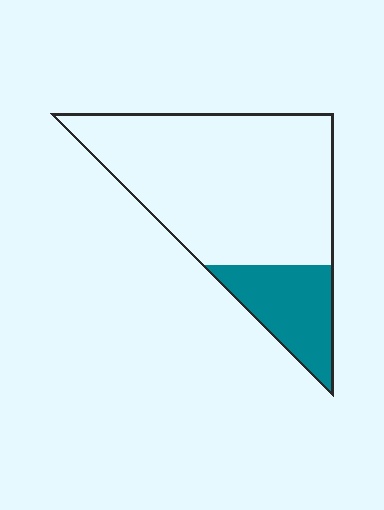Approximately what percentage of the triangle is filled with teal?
Approximately 20%.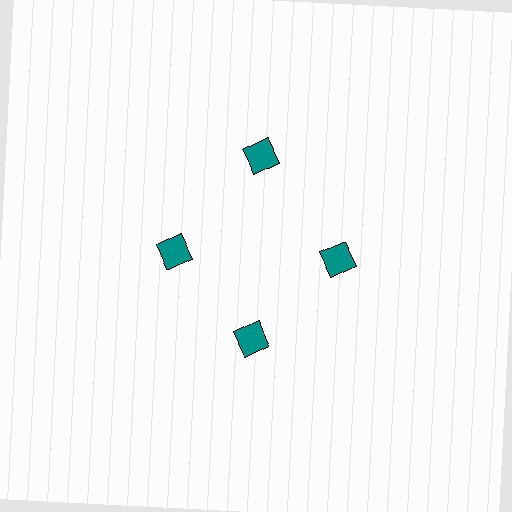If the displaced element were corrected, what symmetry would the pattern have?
It would have 4-fold rotational symmetry — the pattern would map onto itself every 90 degrees.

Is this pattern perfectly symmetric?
No. The 4 teal squares are arranged in a ring, but one element near the 12 o'clock position is pushed outward from the center, breaking the 4-fold rotational symmetry.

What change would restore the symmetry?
The symmetry would be restored by moving it inward, back onto the ring so that all 4 squares sit at equal angles and equal distance from the center.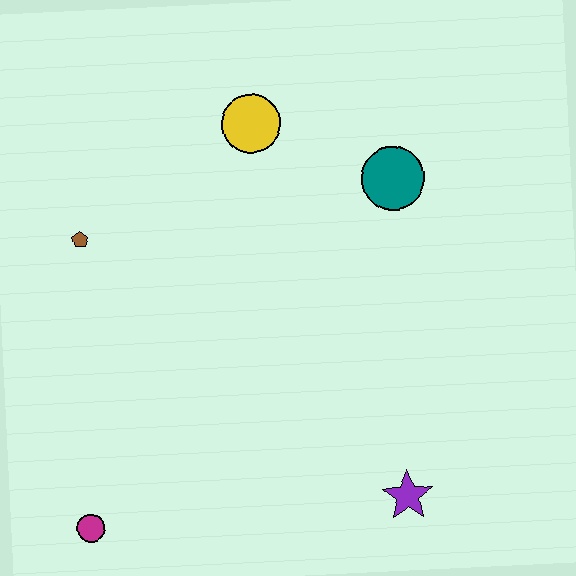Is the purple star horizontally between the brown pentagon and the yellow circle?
No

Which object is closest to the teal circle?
The yellow circle is closest to the teal circle.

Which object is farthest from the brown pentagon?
The purple star is farthest from the brown pentagon.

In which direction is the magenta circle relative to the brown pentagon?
The magenta circle is below the brown pentagon.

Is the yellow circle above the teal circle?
Yes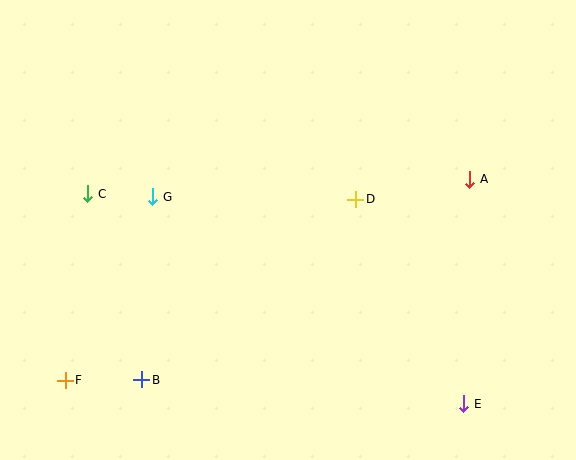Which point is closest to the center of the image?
Point D at (356, 199) is closest to the center.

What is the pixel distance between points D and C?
The distance between D and C is 268 pixels.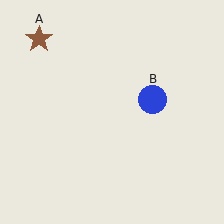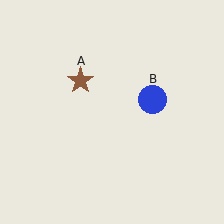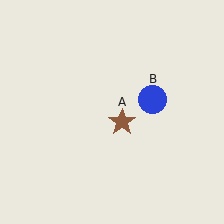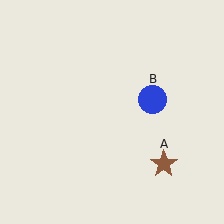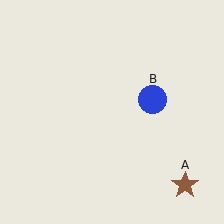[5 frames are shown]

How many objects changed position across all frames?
1 object changed position: brown star (object A).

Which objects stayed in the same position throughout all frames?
Blue circle (object B) remained stationary.